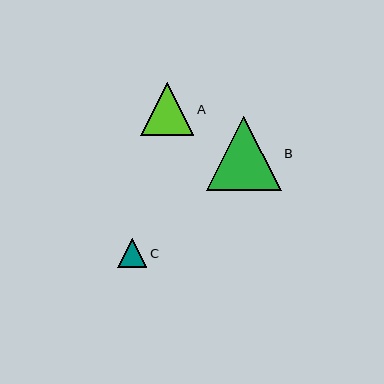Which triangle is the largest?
Triangle B is the largest with a size of approximately 75 pixels.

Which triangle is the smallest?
Triangle C is the smallest with a size of approximately 29 pixels.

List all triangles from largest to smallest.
From largest to smallest: B, A, C.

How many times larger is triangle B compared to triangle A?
Triangle B is approximately 1.4 times the size of triangle A.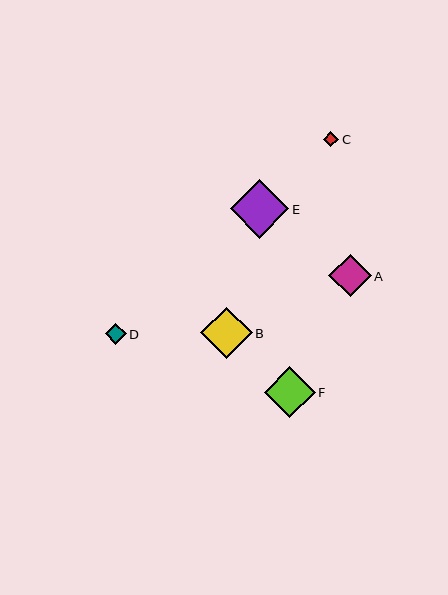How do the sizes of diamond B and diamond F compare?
Diamond B and diamond F are approximately the same size.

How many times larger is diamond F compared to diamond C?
Diamond F is approximately 3.3 times the size of diamond C.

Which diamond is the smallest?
Diamond C is the smallest with a size of approximately 15 pixels.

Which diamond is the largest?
Diamond E is the largest with a size of approximately 58 pixels.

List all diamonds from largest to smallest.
From largest to smallest: E, B, F, A, D, C.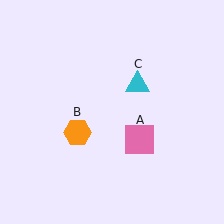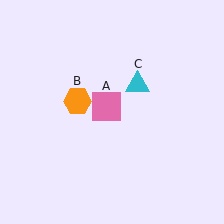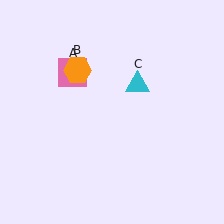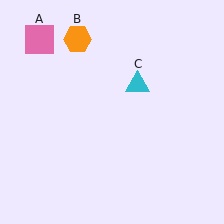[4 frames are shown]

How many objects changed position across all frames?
2 objects changed position: pink square (object A), orange hexagon (object B).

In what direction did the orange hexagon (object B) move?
The orange hexagon (object B) moved up.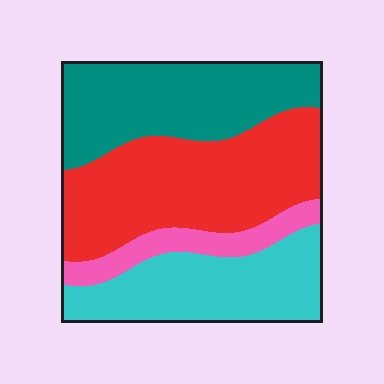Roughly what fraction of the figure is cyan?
Cyan takes up between a sixth and a third of the figure.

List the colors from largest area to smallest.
From largest to smallest: red, teal, cyan, pink.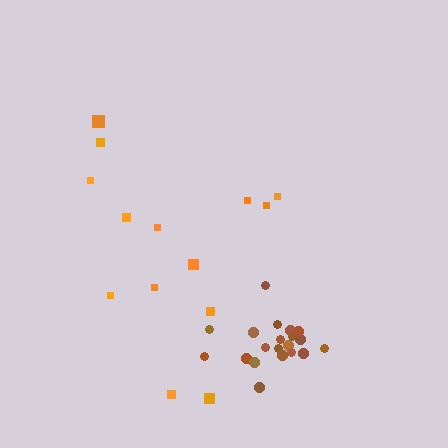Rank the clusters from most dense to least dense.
brown, orange.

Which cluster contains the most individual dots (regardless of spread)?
Brown (20).